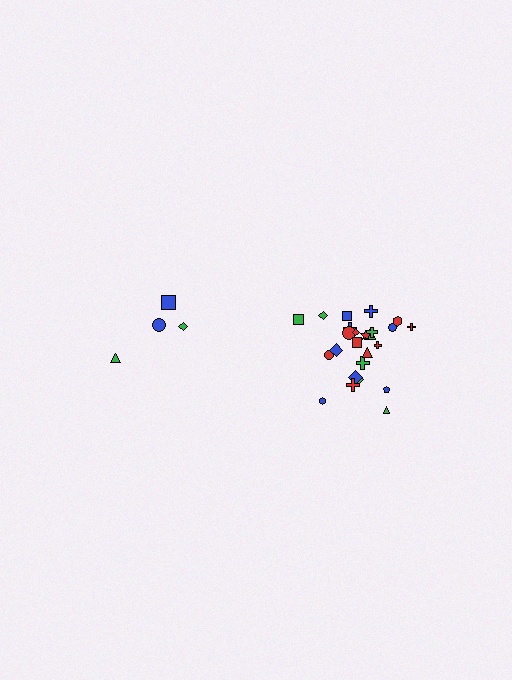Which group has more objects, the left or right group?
The right group.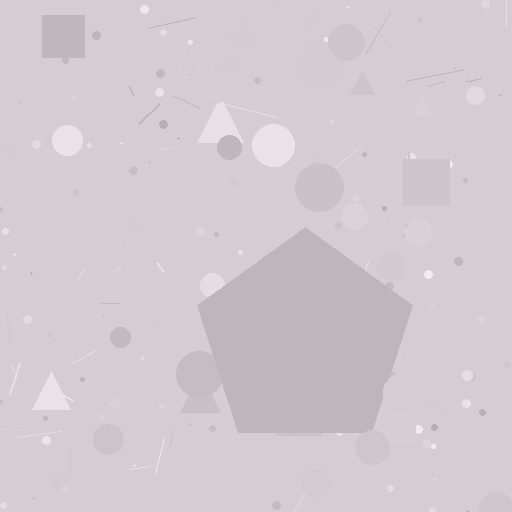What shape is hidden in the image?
A pentagon is hidden in the image.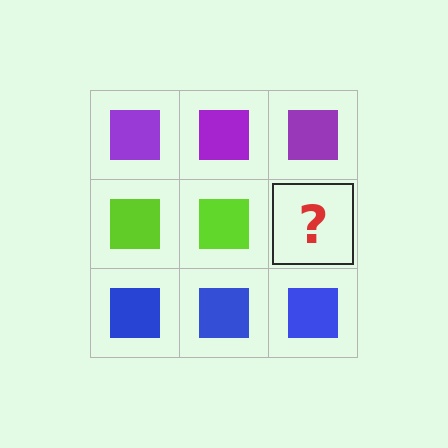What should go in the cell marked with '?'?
The missing cell should contain a lime square.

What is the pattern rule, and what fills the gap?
The rule is that each row has a consistent color. The gap should be filled with a lime square.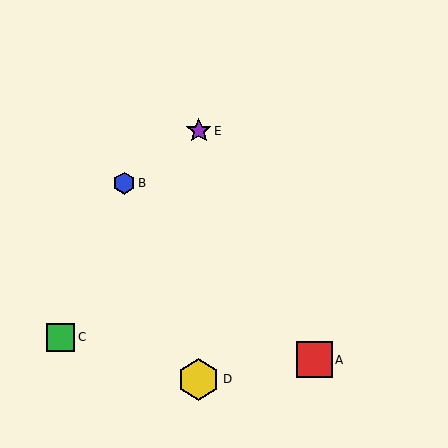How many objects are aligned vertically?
2 objects (D, E) are aligned vertically.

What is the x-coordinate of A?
Object A is at x≈314.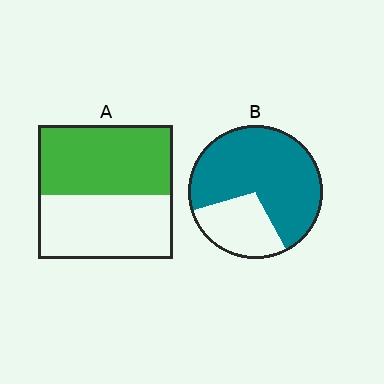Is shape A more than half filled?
Roughly half.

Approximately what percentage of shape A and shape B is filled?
A is approximately 50% and B is approximately 70%.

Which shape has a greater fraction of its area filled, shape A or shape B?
Shape B.